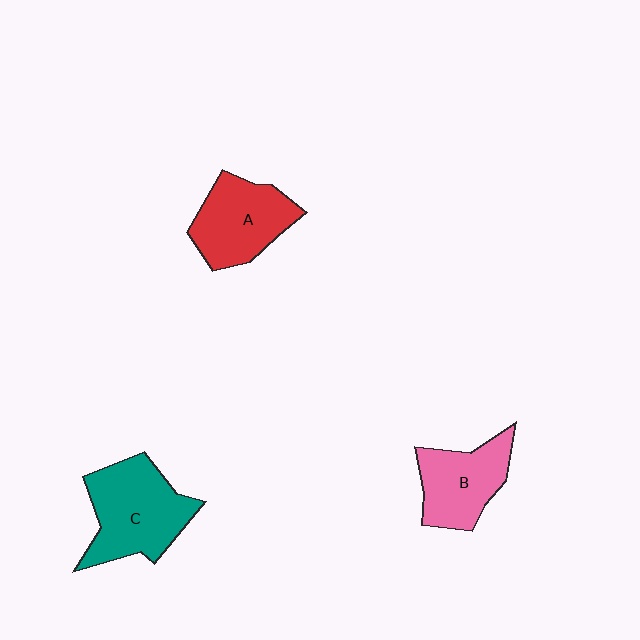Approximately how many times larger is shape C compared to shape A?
Approximately 1.2 times.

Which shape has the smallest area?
Shape B (pink).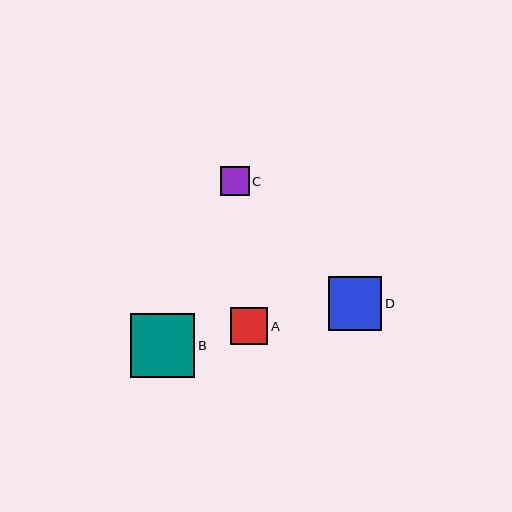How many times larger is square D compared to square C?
Square D is approximately 1.8 times the size of square C.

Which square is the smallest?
Square C is the smallest with a size of approximately 29 pixels.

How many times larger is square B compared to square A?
Square B is approximately 1.7 times the size of square A.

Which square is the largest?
Square B is the largest with a size of approximately 64 pixels.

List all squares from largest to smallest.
From largest to smallest: B, D, A, C.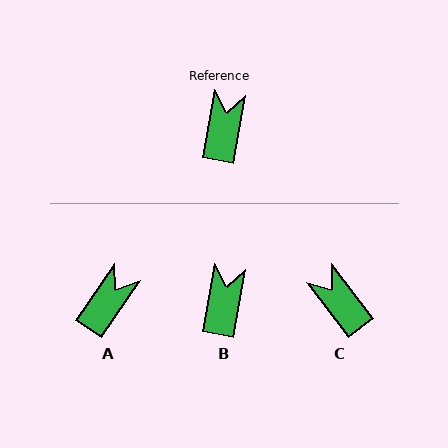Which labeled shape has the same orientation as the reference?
B.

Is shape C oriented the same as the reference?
No, it is off by about 47 degrees.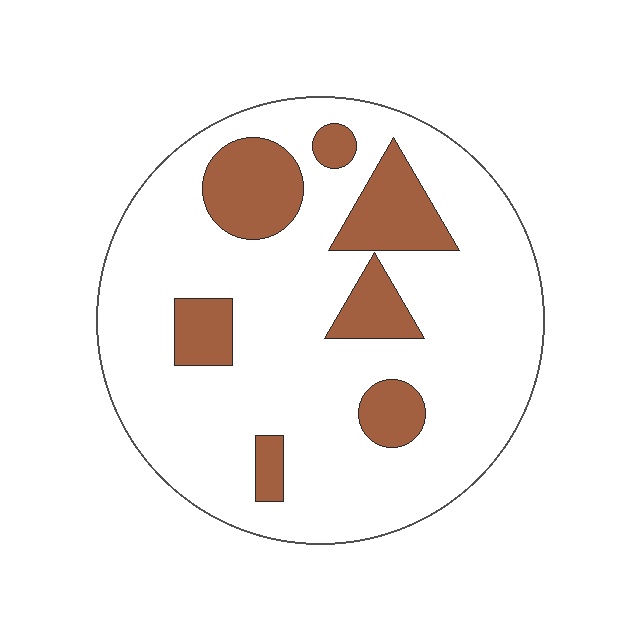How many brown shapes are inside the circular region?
7.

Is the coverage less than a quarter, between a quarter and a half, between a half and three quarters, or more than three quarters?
Less than a quarter.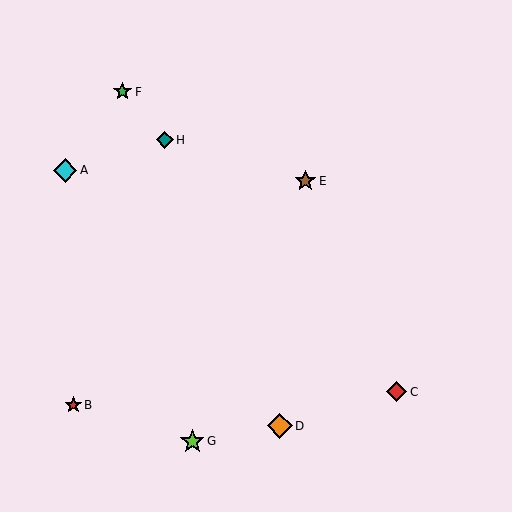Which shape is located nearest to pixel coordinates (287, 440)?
The orange diamond (labeled D) at (280, 426) is nearest to that location.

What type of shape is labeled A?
Shape A is a cyan diamond.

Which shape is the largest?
The orange diamond (labeled D) is the largest.